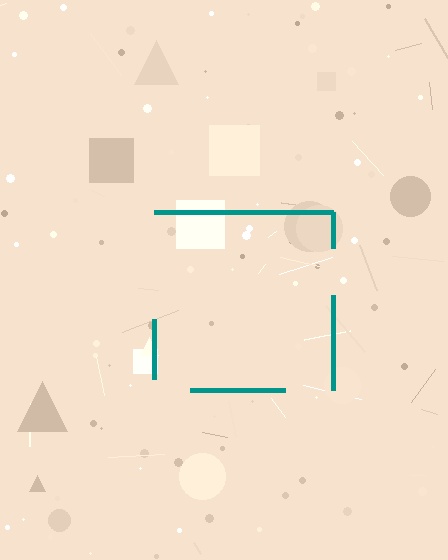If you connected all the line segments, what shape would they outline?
They would outline a square.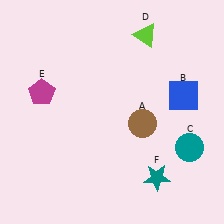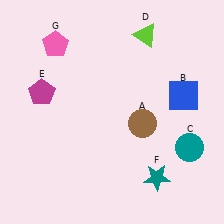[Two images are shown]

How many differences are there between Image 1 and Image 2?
There is 1 difference between the two images.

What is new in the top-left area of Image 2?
A pink pentagon (G) was added in the top-left area of Image 2.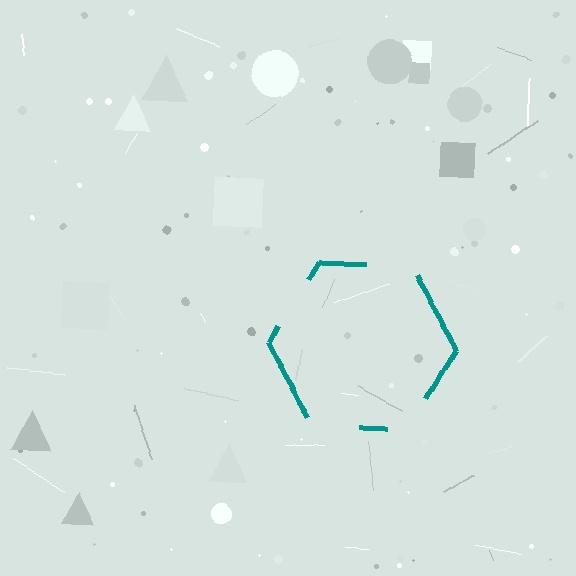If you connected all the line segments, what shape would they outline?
They would outline a hexagon.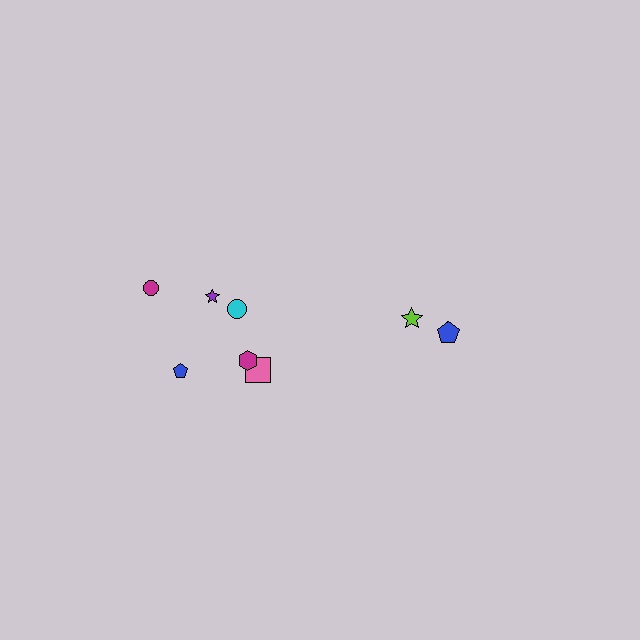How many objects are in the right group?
There are 3 objects.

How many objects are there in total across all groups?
There are 9 objects.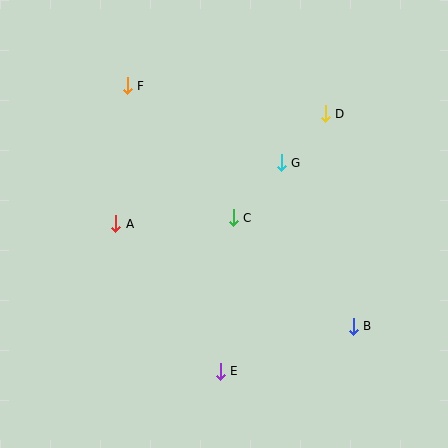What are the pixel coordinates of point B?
Point B is at (353, 326).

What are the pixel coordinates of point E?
Point E is at (220, 371).